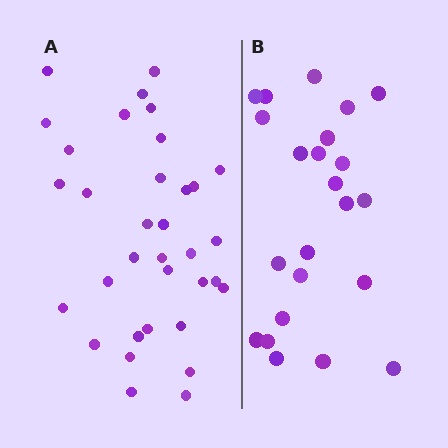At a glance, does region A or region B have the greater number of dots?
Region A (the left region) has more dots.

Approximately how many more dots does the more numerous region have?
Region A has roughly 12 or so more dots than region B.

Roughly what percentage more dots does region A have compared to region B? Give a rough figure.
About 50% more.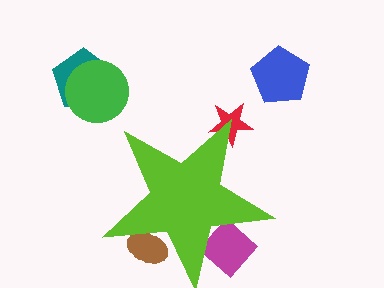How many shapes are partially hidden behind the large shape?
3 shapes are partially hidden.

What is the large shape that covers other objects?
A lime star.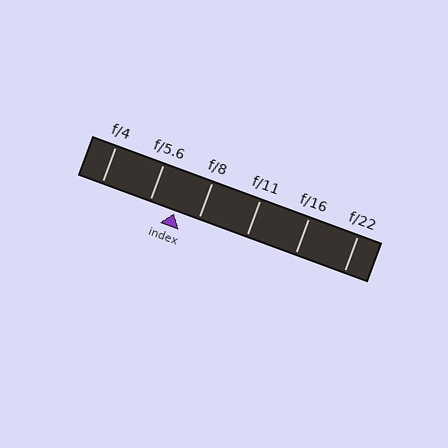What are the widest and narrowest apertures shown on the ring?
The widest aperture shown is f/4 and the narrowest is f/22.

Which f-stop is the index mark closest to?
The index mark is closest to f/8.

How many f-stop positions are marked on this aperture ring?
There are 6 f-stop positions marked.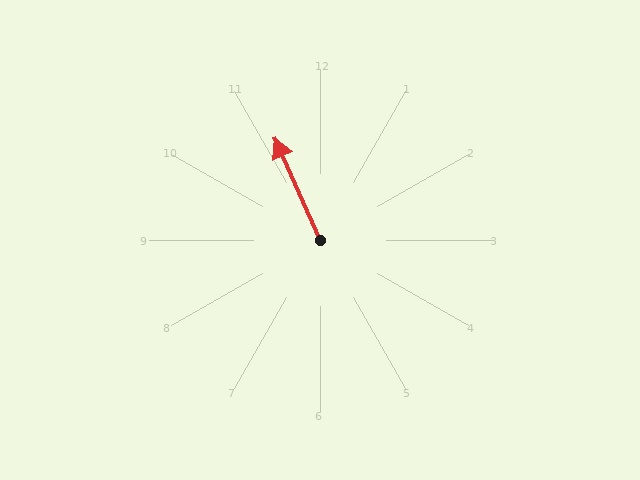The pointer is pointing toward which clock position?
Roughly 11 o'clock.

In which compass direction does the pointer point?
Northwest.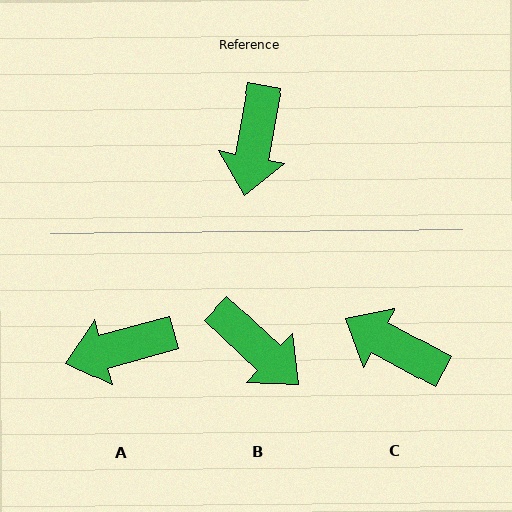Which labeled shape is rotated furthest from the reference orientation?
C, about 108 degrees away.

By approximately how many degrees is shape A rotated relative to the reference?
Approximately 64 degrees clockwise.